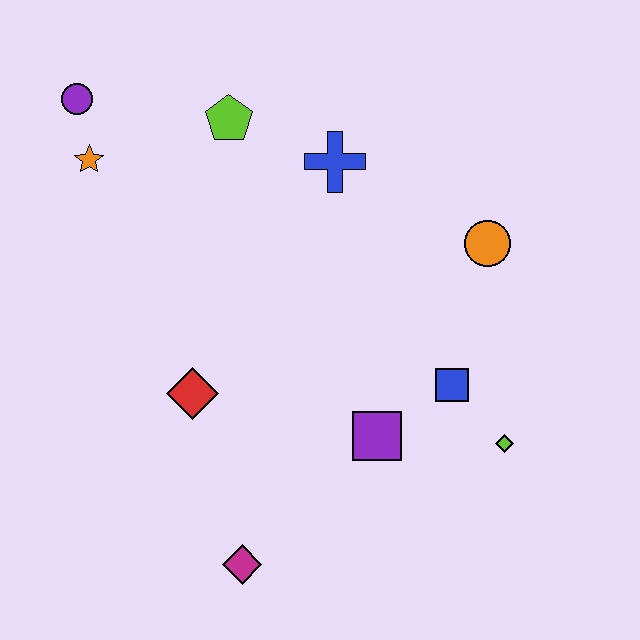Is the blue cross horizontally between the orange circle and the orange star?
Yes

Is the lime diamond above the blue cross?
No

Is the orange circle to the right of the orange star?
Yes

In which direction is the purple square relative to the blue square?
The purple square is to the left of the blue square.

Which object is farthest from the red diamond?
The orange circle is farthest from the red diamond.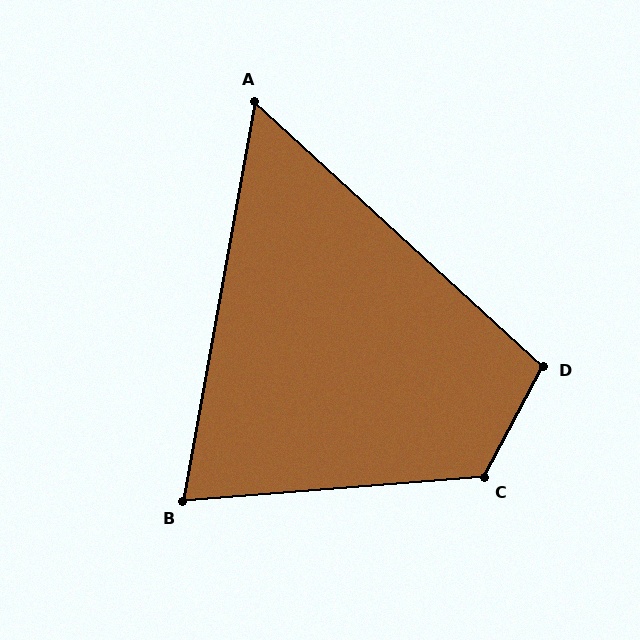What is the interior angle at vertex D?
Approximately 105 degrees (obtuse).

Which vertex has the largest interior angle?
C, at approximately 122 degrees.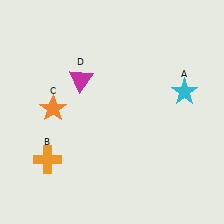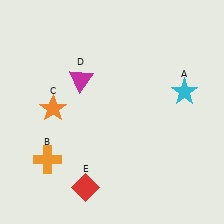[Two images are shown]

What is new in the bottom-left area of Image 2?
A red diamond (E) was added in the bottom-left area of Image 2.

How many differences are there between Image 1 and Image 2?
There is 1 difference between the two images.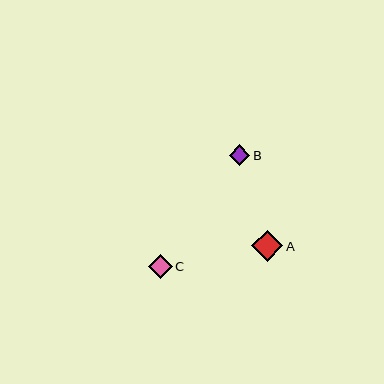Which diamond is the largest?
Diamond A is the largest with a size of approximately 31 pixels.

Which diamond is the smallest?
Diamond B is the smallest with a size of approximately 21 pixels.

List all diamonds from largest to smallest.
From largest to smallest: A, C, B.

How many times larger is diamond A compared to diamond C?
Diamond A is approximately 1.3 times the size of diamond C.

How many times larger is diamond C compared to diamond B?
Diamond C is approximately 1.1 times the size of diamond B.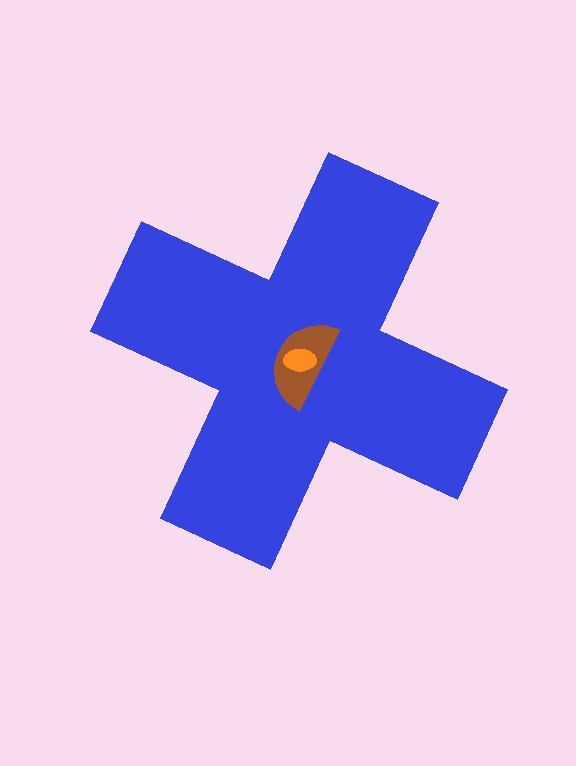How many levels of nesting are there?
3.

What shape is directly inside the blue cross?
The brown semicircle.